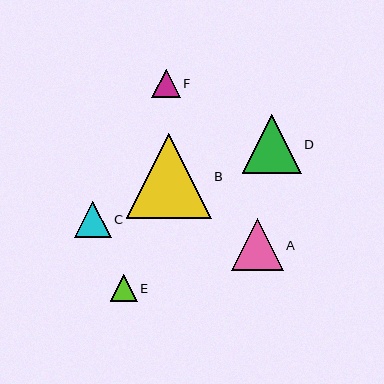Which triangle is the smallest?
Triangle E is the smallest with a size of approximately 27 pixels.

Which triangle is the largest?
Triangle B is the largest with a size of approximately 85 pixels.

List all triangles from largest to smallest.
From largest to smallest: B, D, A, C, F, E.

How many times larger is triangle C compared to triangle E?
Triangle C is approximately 1.4 times the size of triangle E.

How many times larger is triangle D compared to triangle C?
Triangle D is approximately 1.6 times the size of triangle C.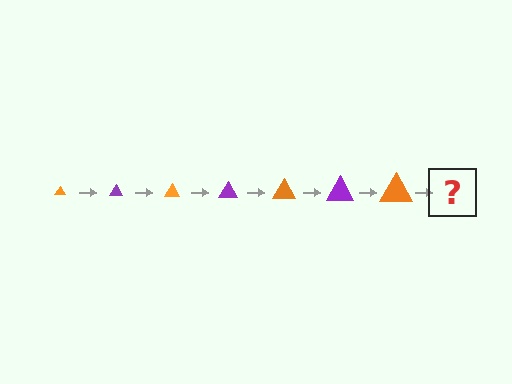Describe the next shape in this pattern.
It should be a purple triangle, larger than the previous one.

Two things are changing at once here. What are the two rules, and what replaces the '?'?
The two rules are that the triangle grows larger each step and the color cycles through orange and purple. The '?' should be a purple triangle, larger than the previous one.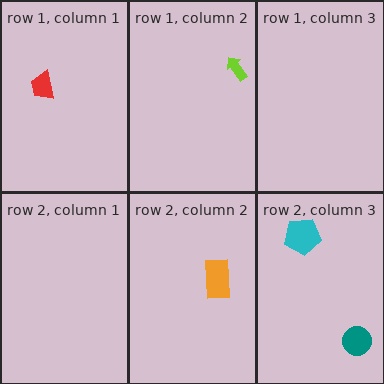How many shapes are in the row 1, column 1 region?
1.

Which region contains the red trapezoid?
The row 1, column 1 region.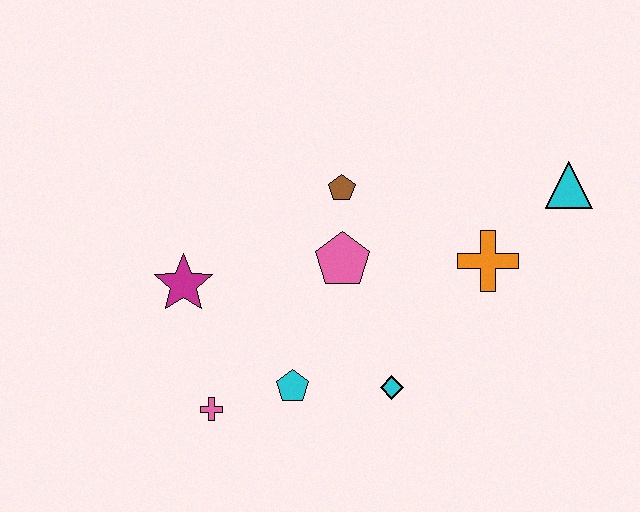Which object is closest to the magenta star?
The pink cross is closest to the magenta star.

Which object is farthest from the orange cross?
The pink cross is farthest from the orange cross.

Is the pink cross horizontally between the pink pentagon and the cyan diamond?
No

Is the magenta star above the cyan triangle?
No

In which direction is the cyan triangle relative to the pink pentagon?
The cyan triangle is to the right of the pink pentagon.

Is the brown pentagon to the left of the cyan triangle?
Yes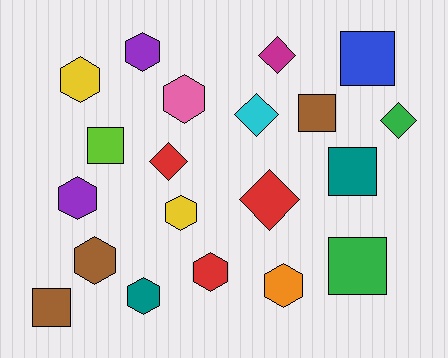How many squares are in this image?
There are 6 squares.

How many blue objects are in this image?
There is 1 blue object.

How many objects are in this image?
There are 20 objects.